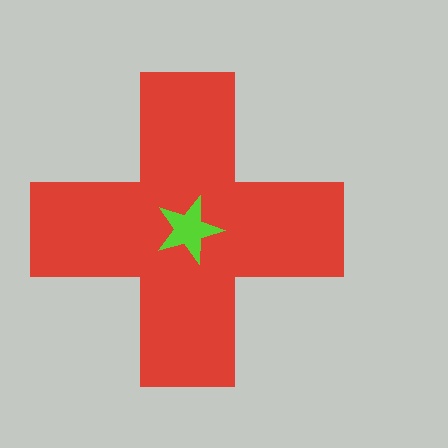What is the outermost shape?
The red cross.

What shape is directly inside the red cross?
The lime star.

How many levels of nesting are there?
2.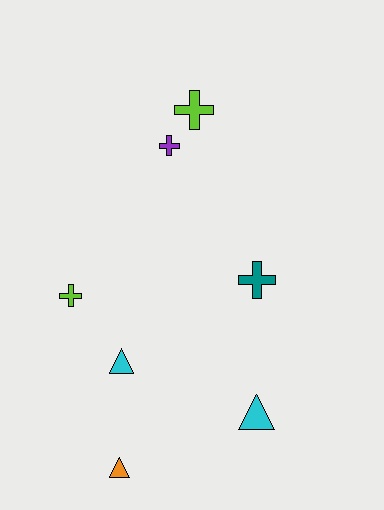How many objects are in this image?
There are 7 objects.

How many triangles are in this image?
There are 3 triangles.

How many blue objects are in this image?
There are no blue objects.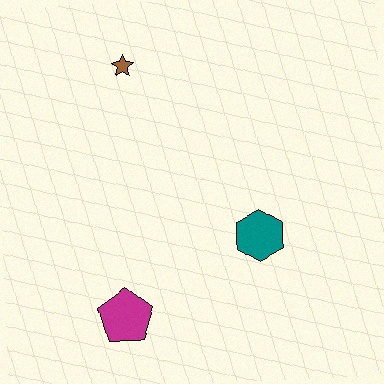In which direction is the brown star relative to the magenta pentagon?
The brown star is above the magenta pentagon.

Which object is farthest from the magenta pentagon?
The brown star is farthest from the magenta pentagon.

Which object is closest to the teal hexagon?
The magenta pentagon is closest to the teal hexagon.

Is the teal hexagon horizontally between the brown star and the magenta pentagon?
No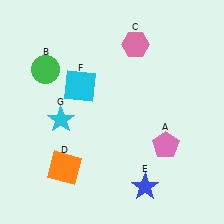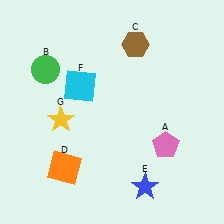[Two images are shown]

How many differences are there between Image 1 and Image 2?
There are 2 differences between the two images.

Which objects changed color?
C changed from pink to brown. G changed from cyan to yellow.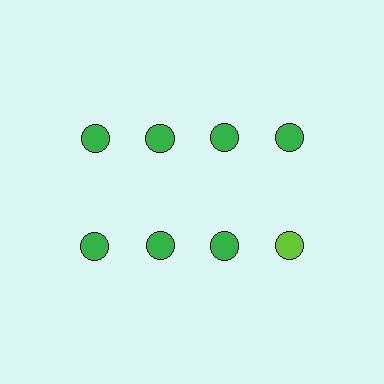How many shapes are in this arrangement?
There are 8 shapes arranged in a grid pattern.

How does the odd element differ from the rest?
It has a different color: lime instead of green.